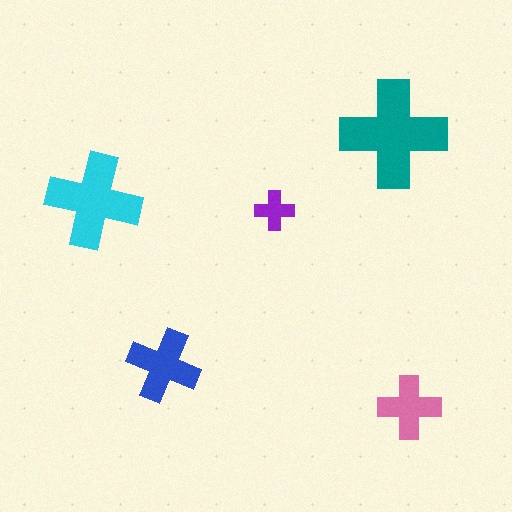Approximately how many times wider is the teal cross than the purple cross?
About 2.5 times wider.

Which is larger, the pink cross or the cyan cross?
The cyan one.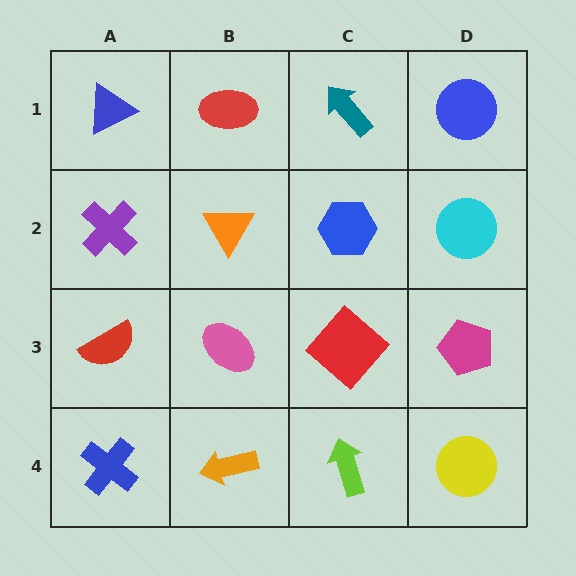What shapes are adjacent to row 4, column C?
A red diamond (row 3, column C), an orange arrow (row 4, column B), a yellow circle (row 4, column D).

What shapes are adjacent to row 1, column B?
An orange triangle (row 2, column B), a blue triangle (row 1, column A), a teal arrow (row 1, column C).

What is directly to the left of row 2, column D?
A blue hexagon.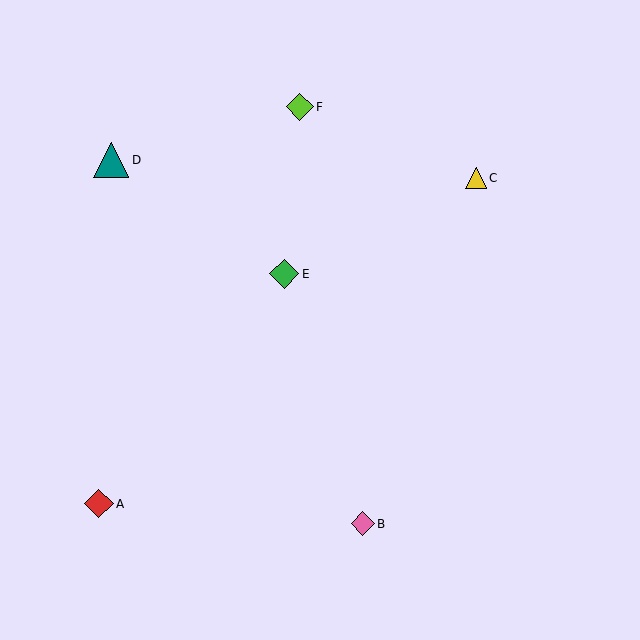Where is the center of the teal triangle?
The center of the teal triangle is at (111, 160).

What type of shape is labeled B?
Shape B is a pink diamond.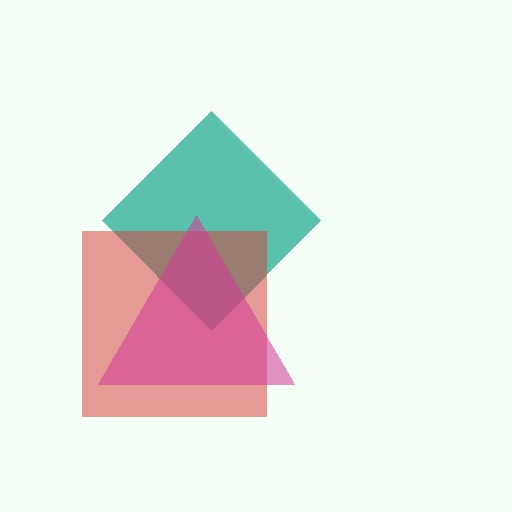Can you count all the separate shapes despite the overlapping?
Yes, there are 3 separate shapes.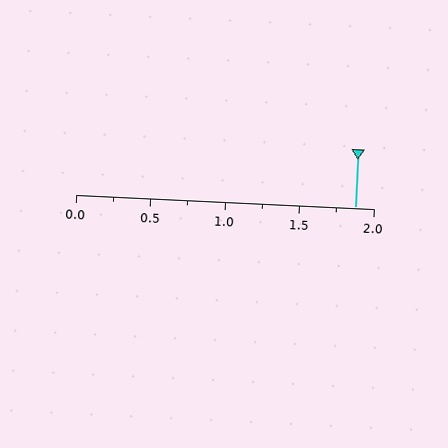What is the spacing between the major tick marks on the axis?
The major ticks are spaced 0.5 apart.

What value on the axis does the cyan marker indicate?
The marker indicates approximately 1.88.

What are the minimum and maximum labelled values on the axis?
The axis runs from 0.0 to 2.0.